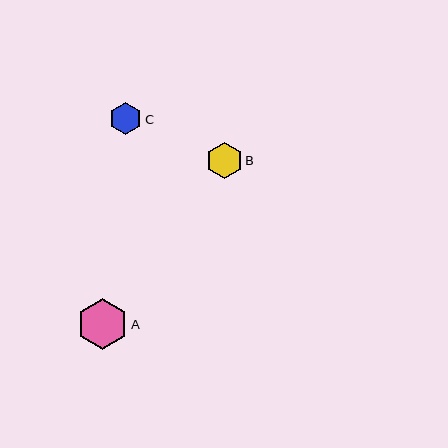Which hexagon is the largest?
Hexagon A is the largest with a size of approximately 51 pixels.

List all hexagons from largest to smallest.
From largest to smallest: A, B, C.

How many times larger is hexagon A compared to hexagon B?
Hexagon A is approximately 1.4 times the size of hexagon B.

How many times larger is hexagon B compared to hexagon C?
Hexagon B is approximately 1.1 times the size of hexagon C.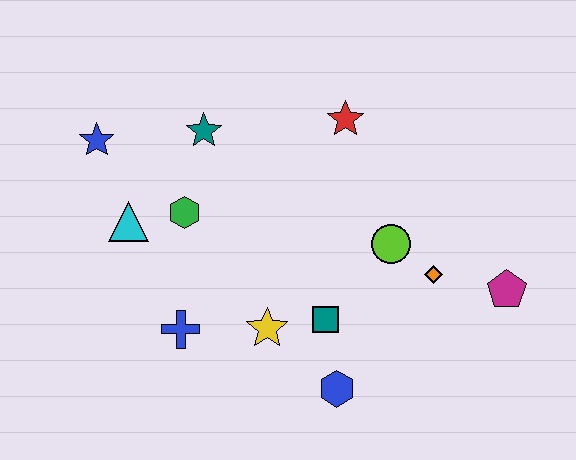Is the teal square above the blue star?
No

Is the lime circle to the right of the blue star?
Yes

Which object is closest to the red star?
The lime circle is closest to the red star.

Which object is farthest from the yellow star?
The blue star is farthest from the yellow star.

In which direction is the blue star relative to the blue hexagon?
The blue star is above the blue hexagon.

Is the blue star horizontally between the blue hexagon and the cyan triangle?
No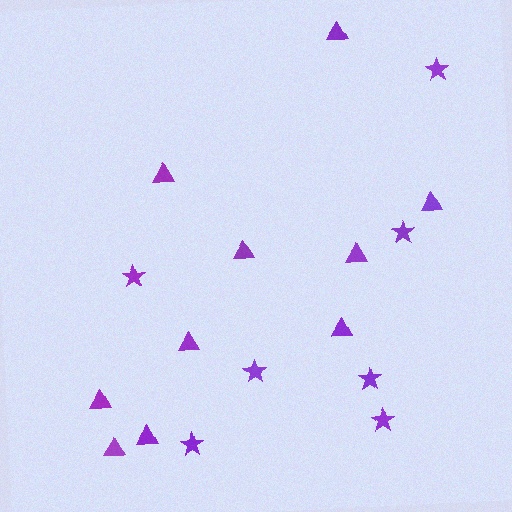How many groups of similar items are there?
There are 2 groups: one group of stars (7) and one group of triangles (10).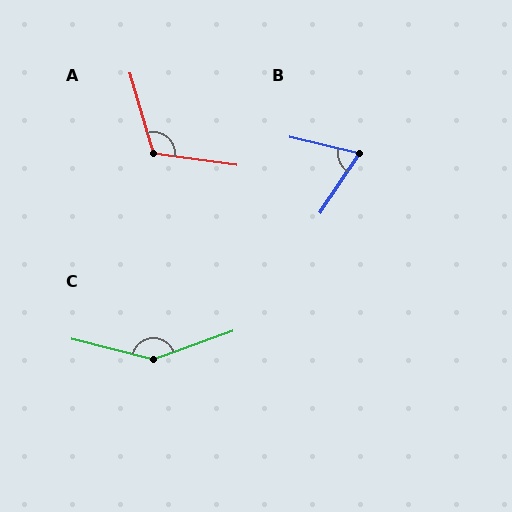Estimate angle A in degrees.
Approximately 114 degrees.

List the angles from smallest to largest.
B (69°), A (114°), C (146°).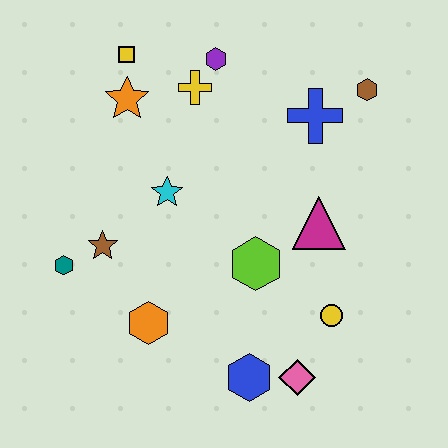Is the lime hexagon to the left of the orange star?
No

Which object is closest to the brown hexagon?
The blue cross is closest to the brown hexagon.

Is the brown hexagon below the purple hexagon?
Yes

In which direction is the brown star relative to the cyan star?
The brown star is to the left of the cyan star.